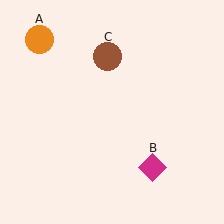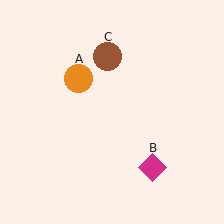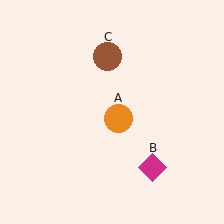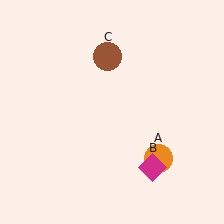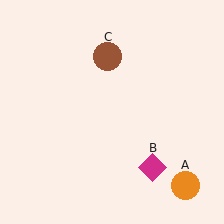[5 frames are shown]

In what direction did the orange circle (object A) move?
The orange circle (object A) moved down and to the right.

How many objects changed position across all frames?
1 object changed position: orange circle (object A).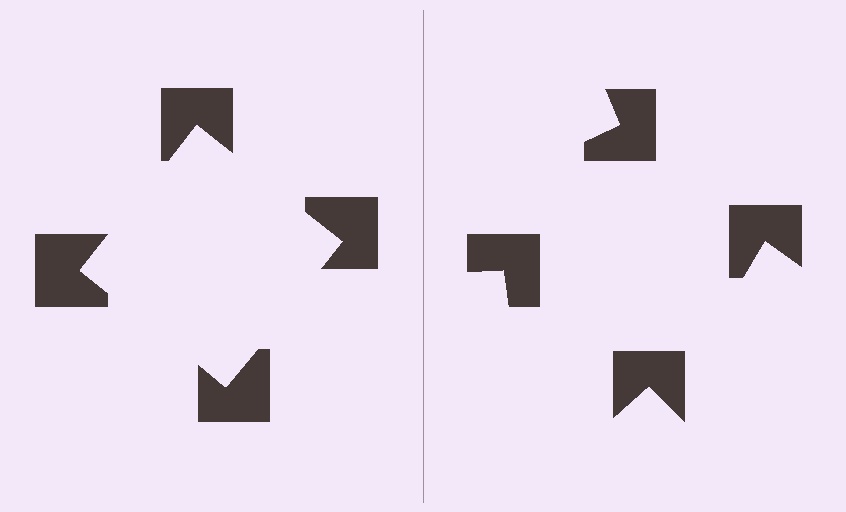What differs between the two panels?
The notched squares are positioned identically on both sides; only the wedge orientations differ. On the left they align to a square; on the right they are misaligned.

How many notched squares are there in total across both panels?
8 — 4 on each side.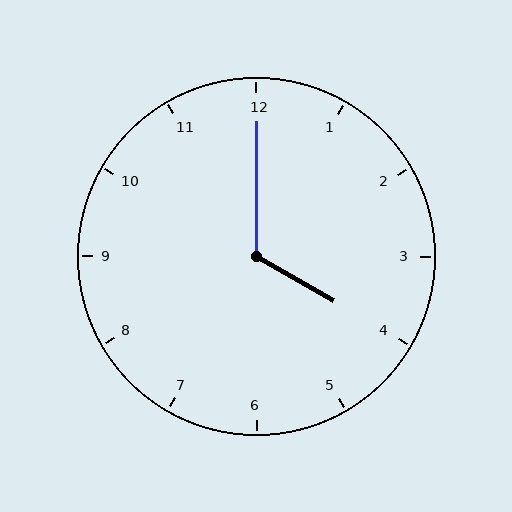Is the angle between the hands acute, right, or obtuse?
It is obtuse.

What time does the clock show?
4:00.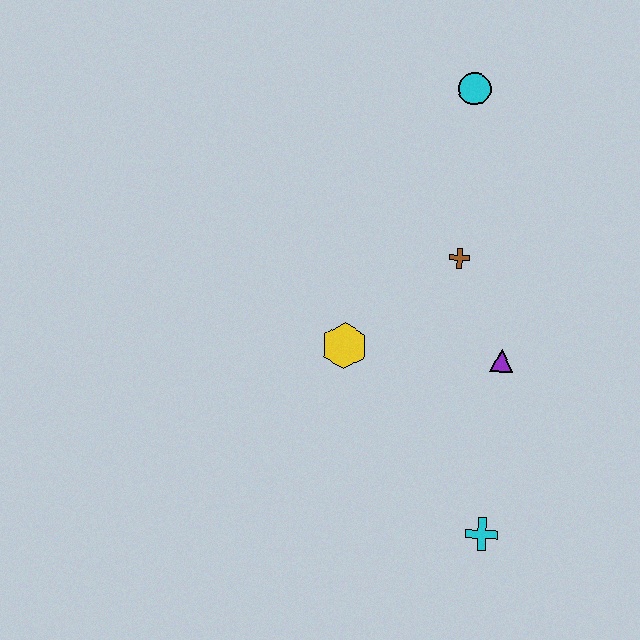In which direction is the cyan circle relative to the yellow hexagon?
The cyan circle is above the yellow hexagon.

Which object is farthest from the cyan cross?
The cyan circle is farthest from the cyan cross.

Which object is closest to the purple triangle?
The brown cross is closest to the purple triangle.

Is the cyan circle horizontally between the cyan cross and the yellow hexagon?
Yes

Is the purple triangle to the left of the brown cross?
No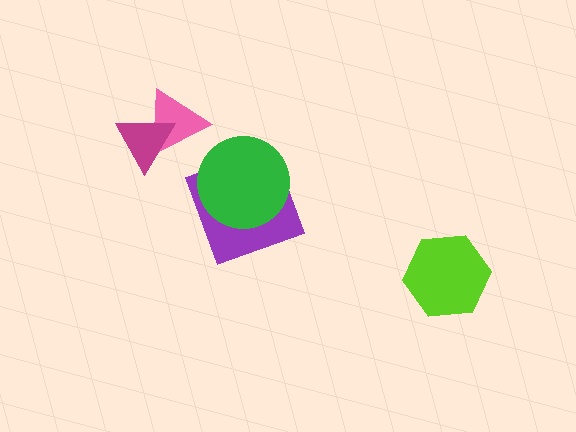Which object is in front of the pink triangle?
The magenta triangle is in front of the pink triangle.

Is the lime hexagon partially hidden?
No, no other shape covers it.